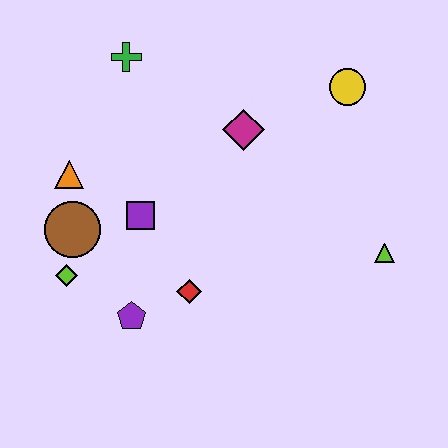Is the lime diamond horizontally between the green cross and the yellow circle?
No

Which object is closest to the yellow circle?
The magenta diamond is closest to the yellow circle.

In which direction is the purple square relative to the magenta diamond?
The purple square is to the left of the magenta diamond.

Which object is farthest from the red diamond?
The yellow circle is farthest from the red diamond.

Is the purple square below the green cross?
Yes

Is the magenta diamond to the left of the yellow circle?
Yes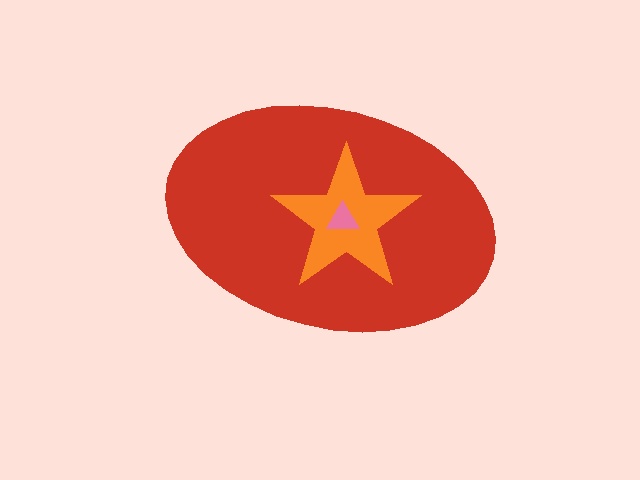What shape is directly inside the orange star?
The pink triangle.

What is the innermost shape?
The pink triangle.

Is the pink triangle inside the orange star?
Yes.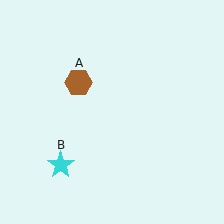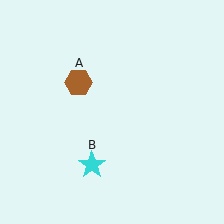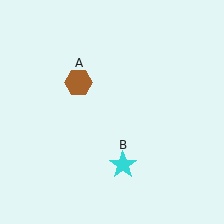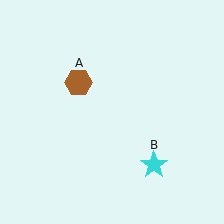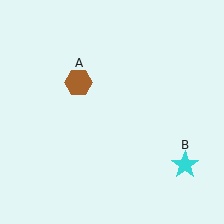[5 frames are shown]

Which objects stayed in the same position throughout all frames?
Brown hexagon (object A) remained stationary.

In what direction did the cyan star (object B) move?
The cyan star (object B) moved right.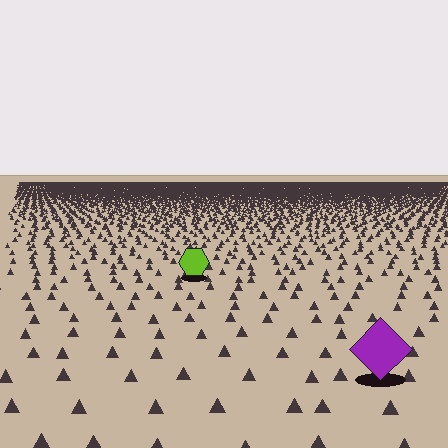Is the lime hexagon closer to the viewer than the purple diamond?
No. The purple diamond is closer — you can tell from the texture gradient: the ground texture is coarser near it.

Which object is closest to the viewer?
The purple diamond is closest. The texture marks near it are larger and more spread out.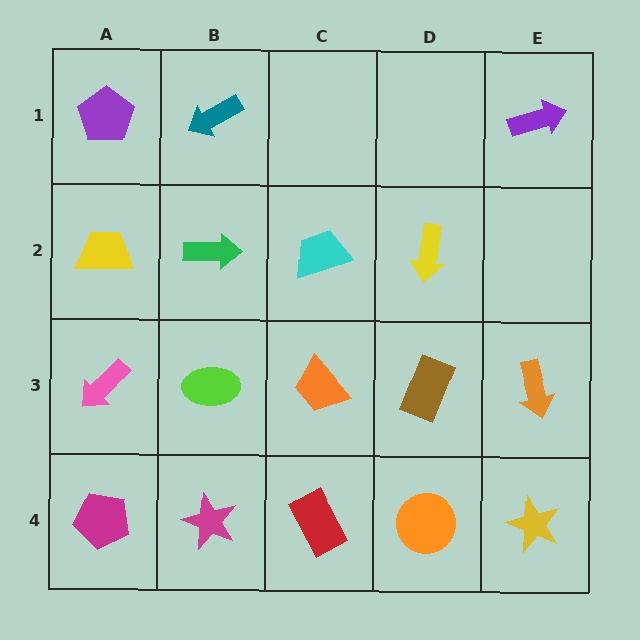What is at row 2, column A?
A yellow trapezoid.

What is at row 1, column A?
A purple pentagon.